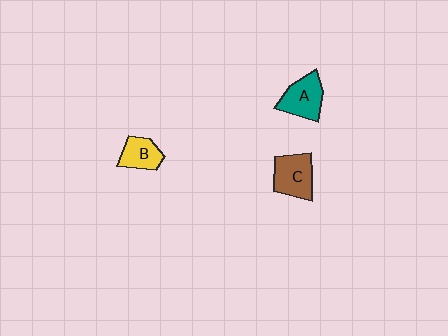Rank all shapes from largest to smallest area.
From largest to smallest: C (brown), A (teal), B (yellow).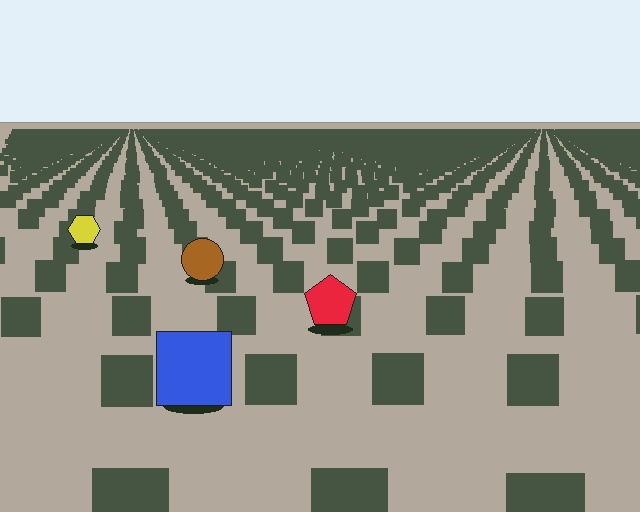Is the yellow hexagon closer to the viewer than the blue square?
No. The blue square is closer — you can tell from the texture gradient: the ground texture is coarser near it.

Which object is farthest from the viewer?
The yellow hexagon is farthest from the viewer. It appears smaller and the ground texture around it is denser.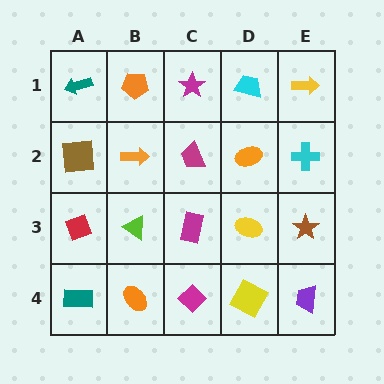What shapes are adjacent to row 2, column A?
A teal arrow (row 1, column A), a red diamond (row 3, column A), an orange arrow (row 2, column B).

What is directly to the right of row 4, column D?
A purple trapezoid.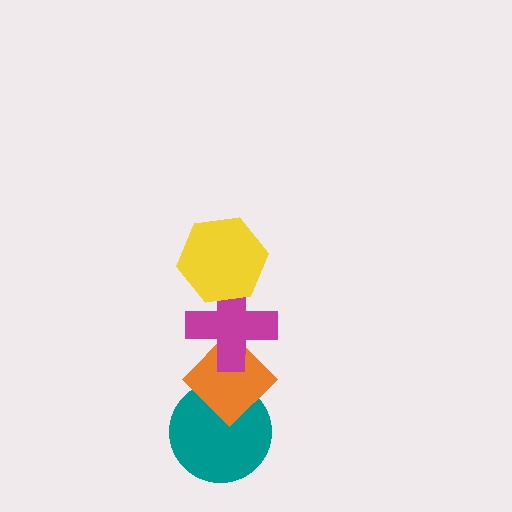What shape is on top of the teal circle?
The orange diamond is on top of the teal circle.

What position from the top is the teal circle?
The teal circle is 4th from the top.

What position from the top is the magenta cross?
The magenta cross is 2nd from the top.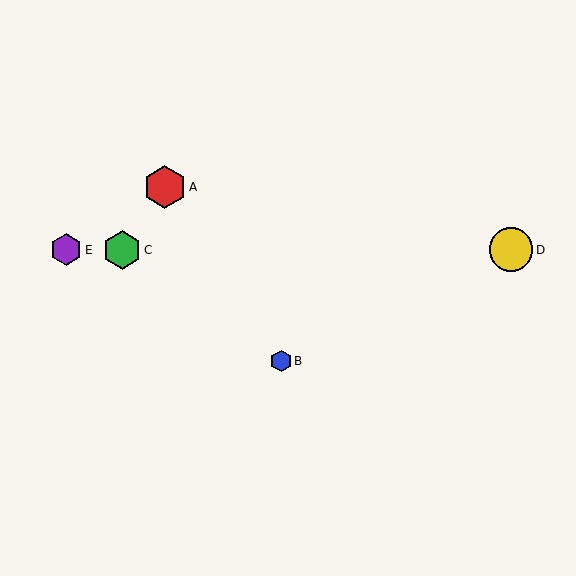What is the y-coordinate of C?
Object C is at y≈250.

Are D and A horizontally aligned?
No, D is at y≈250 and A is at y≈187.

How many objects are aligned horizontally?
3 objects (C, D, E) are aligned horizontally.